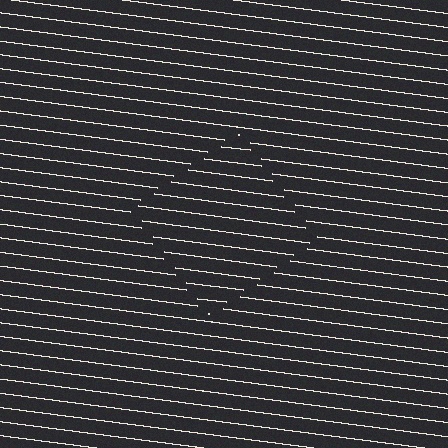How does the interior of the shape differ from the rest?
The interior of the shape contains the same grating, shifted by half a period — the contour is defined by the phase discontinuity where line-ends from the inner and outer gratings abut.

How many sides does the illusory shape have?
4 sides — the line-ends trace a square.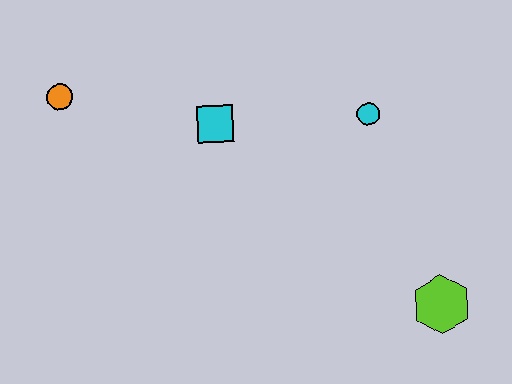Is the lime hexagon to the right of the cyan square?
Yes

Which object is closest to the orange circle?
The cyan square is closest to the orange circle.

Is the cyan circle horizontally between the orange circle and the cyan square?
No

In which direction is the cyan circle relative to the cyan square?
The cyan circle is to the right of the cyan square.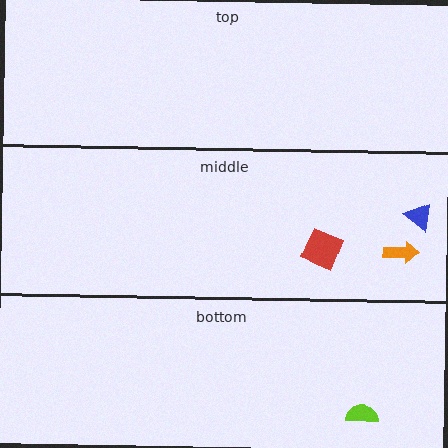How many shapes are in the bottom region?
1.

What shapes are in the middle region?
The red square, the blue triangle, the orange arrow.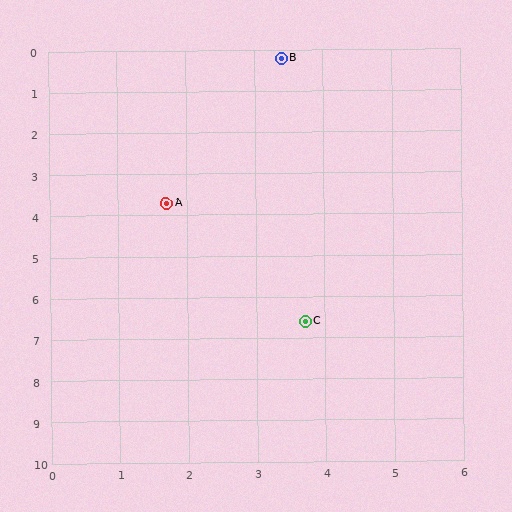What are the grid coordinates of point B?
Point B is at approximately (3.4, 0.2).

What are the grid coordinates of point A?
Point A is at approximately (1.7, 3.7).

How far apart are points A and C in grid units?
Points A and C are about 3.5 grid units apart.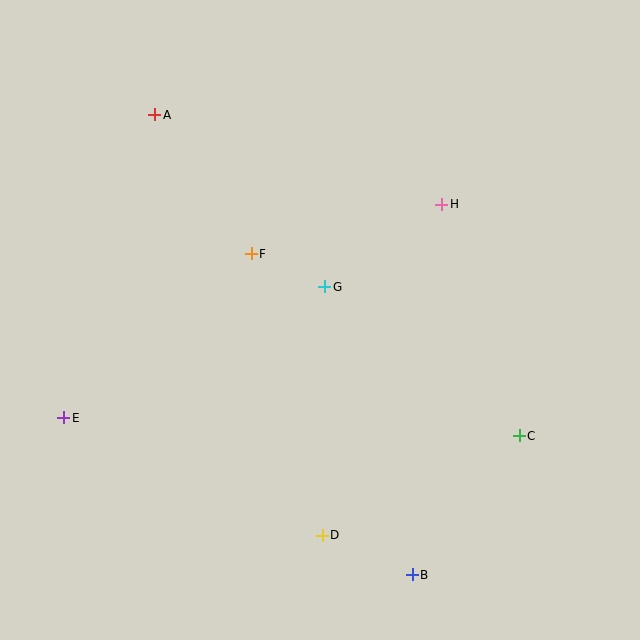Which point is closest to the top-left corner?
Point A is closest to the top-left corner.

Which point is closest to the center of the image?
Point G at (325, 287) is closest to the center.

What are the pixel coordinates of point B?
Point B is at (412, 575).